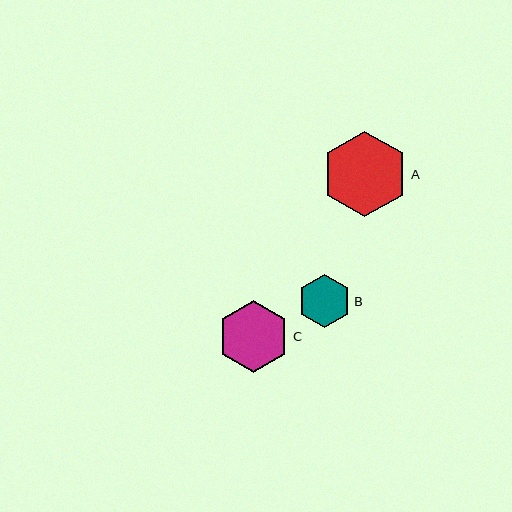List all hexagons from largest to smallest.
From largest to smallest: A, C, B.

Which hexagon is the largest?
Hexagon A is the largest with a size of approximately 86 pixels.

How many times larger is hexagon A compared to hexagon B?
Hexagon A is approximately 1.6 times the size of hexagon B.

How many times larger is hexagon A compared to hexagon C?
Hexagon A is approximately 1.2 times the size of hexagon C.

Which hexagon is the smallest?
Hexagon B is the smallest with a size of approximately 53 pixels.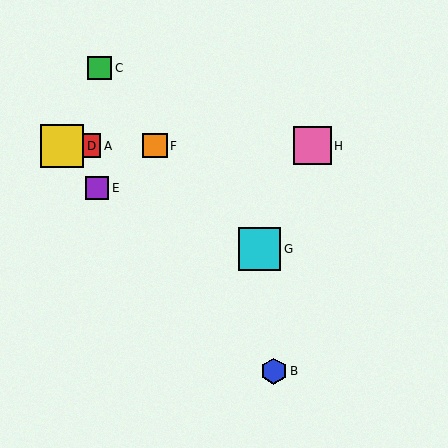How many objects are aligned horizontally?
4 objects (A, D, F, H) are aligned horizontally.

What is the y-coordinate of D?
Object D is at y≈146.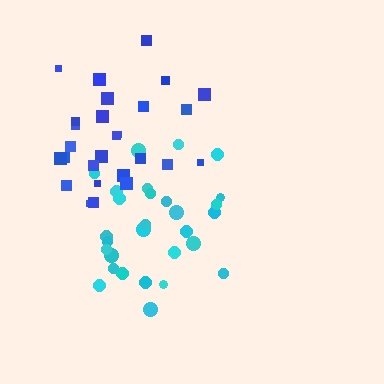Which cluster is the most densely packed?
Cyan.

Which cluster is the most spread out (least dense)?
Blue.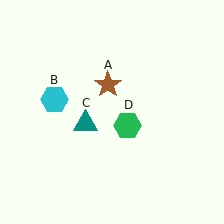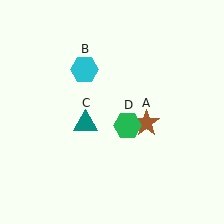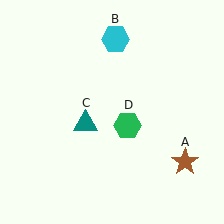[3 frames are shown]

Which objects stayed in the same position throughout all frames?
Teal triangle (object C) and green hexagon (object D) remained stationary.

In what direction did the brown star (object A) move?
The brown star (object A) moved down and to the right.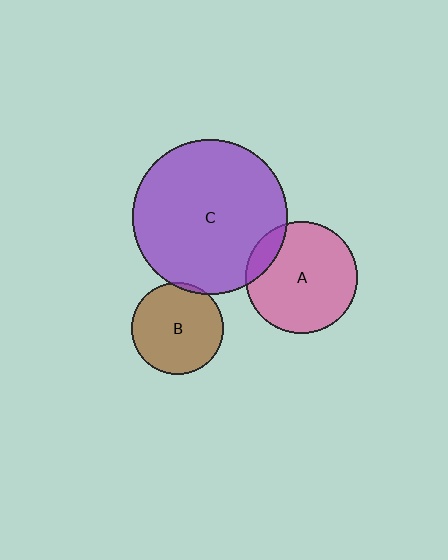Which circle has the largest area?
Circle C (purple).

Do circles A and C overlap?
Yes.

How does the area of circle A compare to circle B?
Approximately 1.5 times.